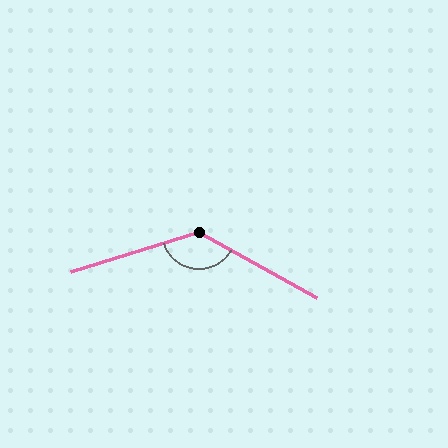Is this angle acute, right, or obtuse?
It is obtuse.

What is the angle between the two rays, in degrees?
Approximately 134 degrees.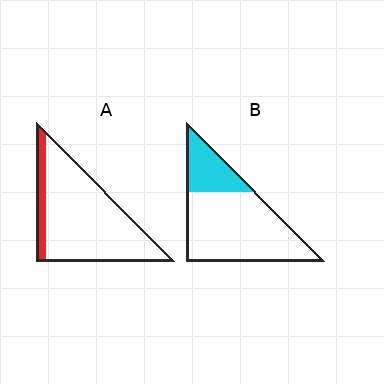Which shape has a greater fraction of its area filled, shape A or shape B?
Shape B.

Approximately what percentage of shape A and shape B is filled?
A is approximately 15% and B is approximately 25%.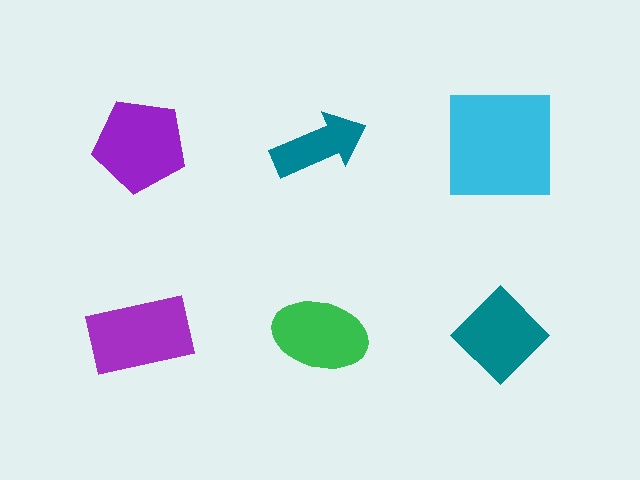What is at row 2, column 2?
A green ellipse.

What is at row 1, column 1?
A purple pentagon.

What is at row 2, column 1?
A purple rectangle.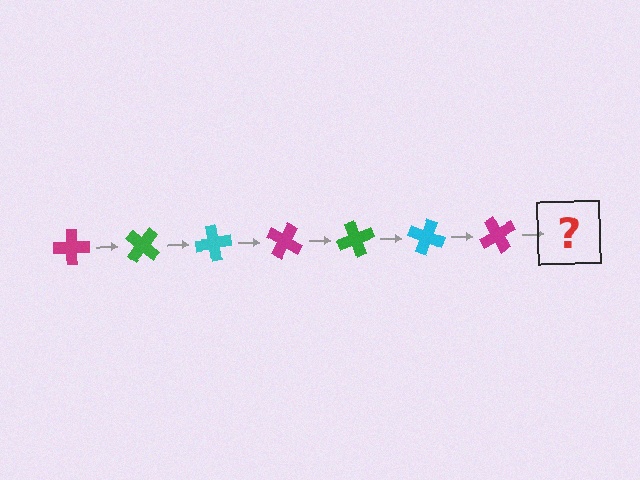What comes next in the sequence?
The next element should be a green cross, rotated 280 degrees from the start.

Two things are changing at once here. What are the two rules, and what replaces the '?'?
The two rules are that it rotates 40 degrees each step and the color cycles through magenta, green, and cyan. The '?' should be a green cross, rotated 280 degrees from the start.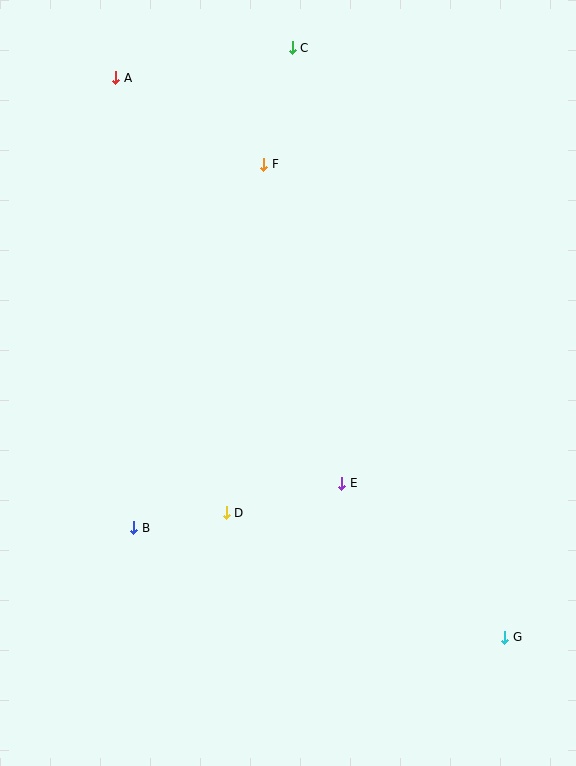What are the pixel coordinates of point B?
Point B is at (134, 528).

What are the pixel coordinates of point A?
Point A is at (116, 78).